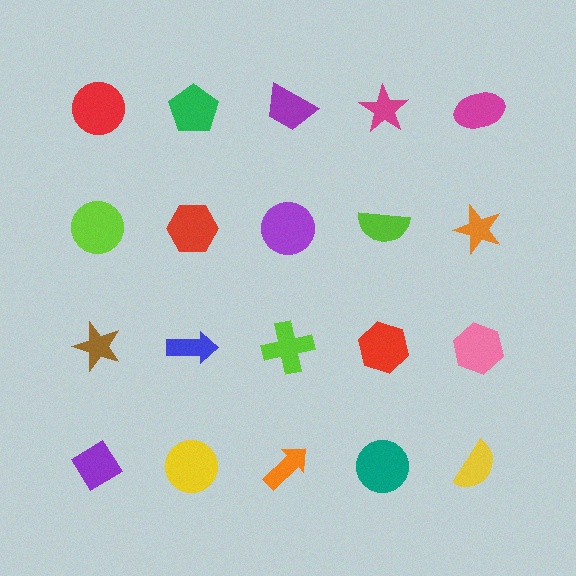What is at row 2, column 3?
A purple circle.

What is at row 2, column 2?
A red hexagon.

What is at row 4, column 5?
A yellow semicircle.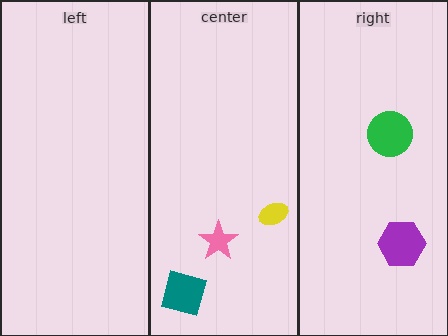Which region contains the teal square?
The center region.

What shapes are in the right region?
The purple hexagon, the green circle.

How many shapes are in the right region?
2.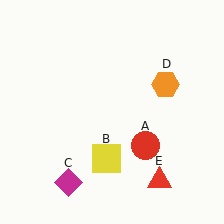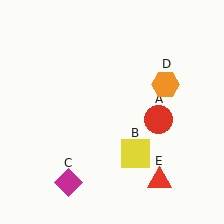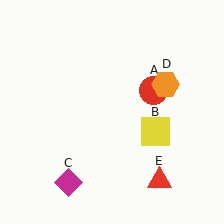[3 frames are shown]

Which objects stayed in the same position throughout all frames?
Magenta diamond (object C) and orange hexagon (object D) and red triangle (object E) remained stationary.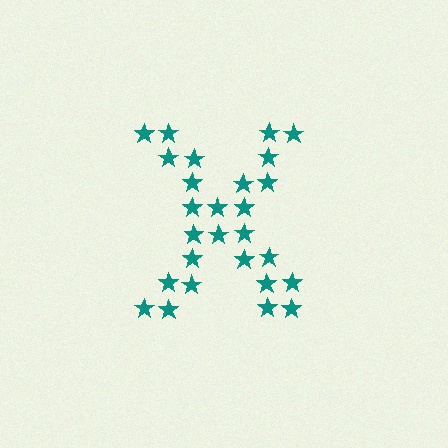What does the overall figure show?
The overall figure shows the letter X.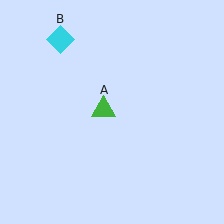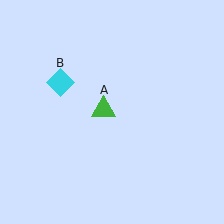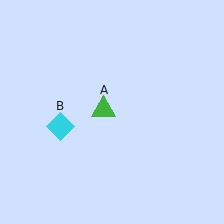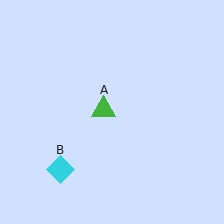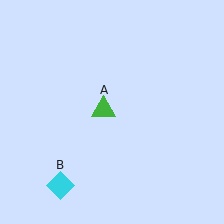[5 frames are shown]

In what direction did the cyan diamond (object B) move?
The cyan diamond (object B) moved down.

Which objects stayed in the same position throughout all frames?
Green triangle (object A) remained stationary.